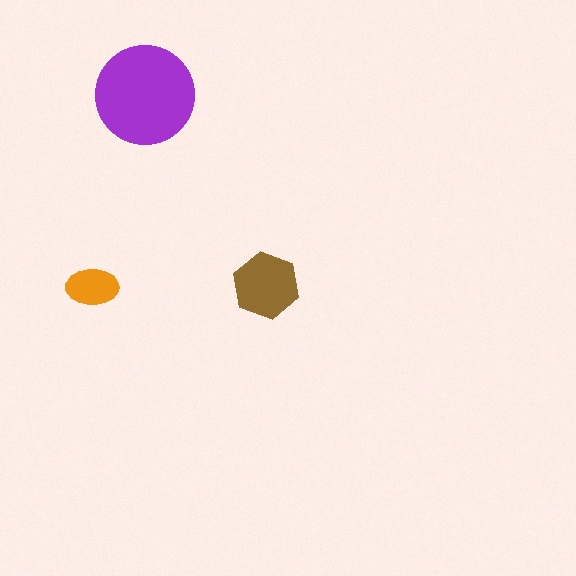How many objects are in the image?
There are 3 objects in the image.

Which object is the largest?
The purple circle.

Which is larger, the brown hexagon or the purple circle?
The purple circle.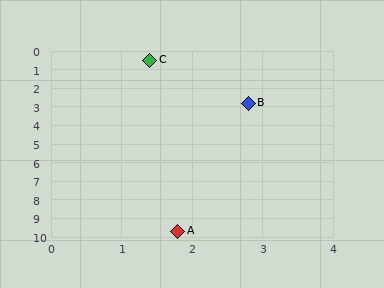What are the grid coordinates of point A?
Point A is at approximately (1.8, 9.7).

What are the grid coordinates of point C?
Point C is at approximately (1.4, 0.5).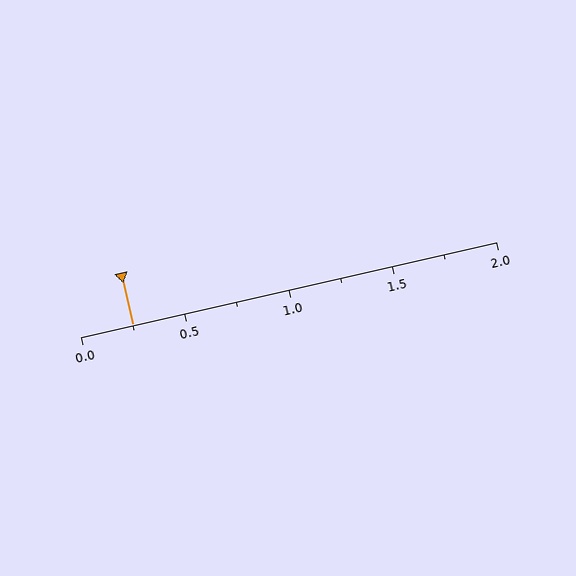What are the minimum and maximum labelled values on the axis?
The axis runs from 0.0 to 2.0.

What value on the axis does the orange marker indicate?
The marker indicates approximately 0.25.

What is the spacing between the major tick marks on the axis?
The major ticks are spaced 0.5 apart.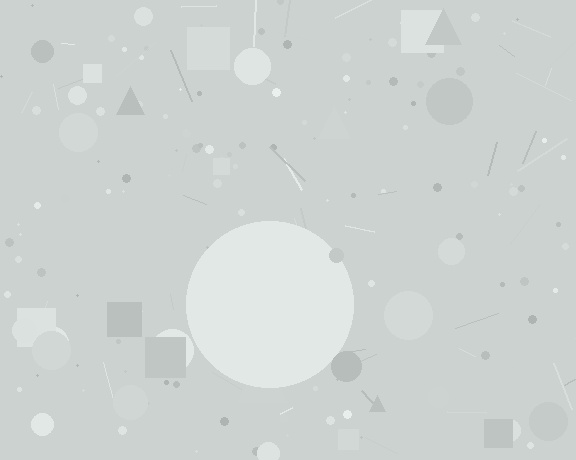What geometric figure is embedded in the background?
A circle is embedded in the background.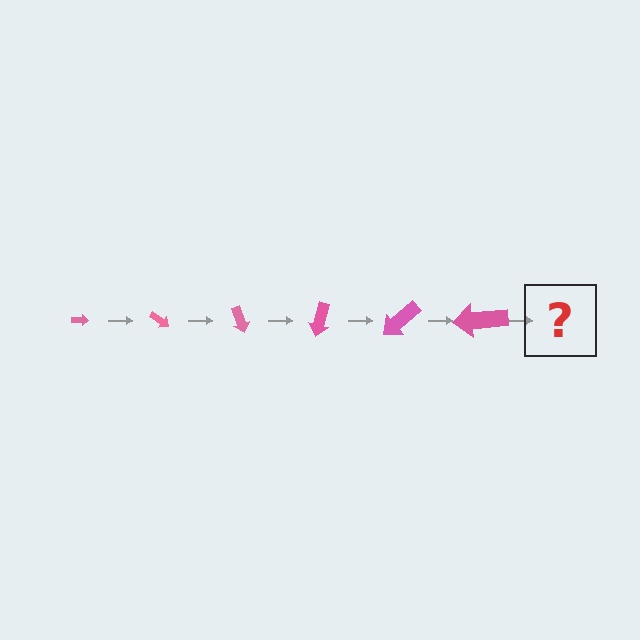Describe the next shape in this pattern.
It should be an arrow, larger than the previous one and rotated 210 degrees from the start.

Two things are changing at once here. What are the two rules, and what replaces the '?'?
The two rules are that the arrow grows larger each step and it rotates 35 degrees each step. The '?' should be an arrow, larger than the previous one and rotated 210 degrees from the start.